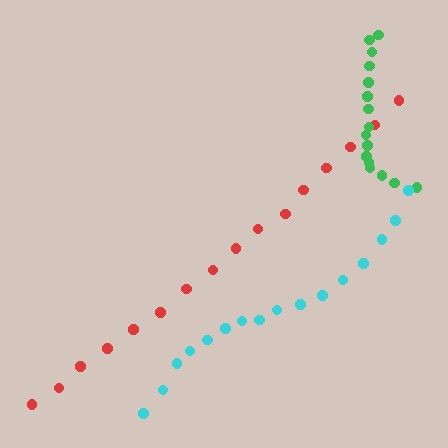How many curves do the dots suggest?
There are 3 distinct paths.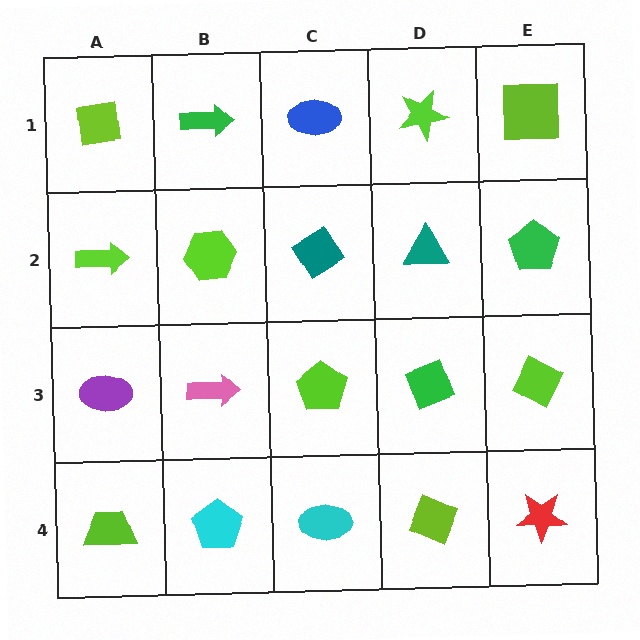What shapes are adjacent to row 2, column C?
A blue ellipse (row 1, column C), a lime pentagon (row 3, column C), a lime hexagon (row 2, column B), a teal triangle (row 2, column D).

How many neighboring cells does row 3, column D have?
4.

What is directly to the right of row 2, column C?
A teal triangle.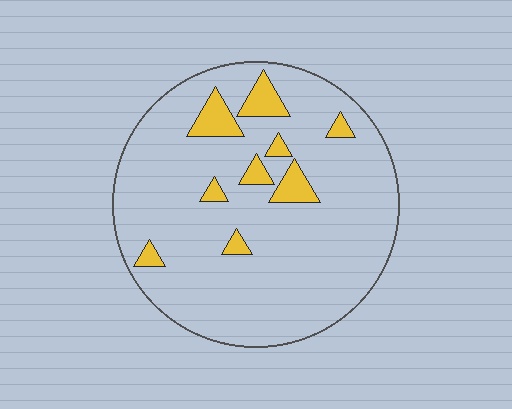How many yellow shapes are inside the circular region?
9.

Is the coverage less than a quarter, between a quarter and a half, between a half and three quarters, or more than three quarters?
Less than a quarter.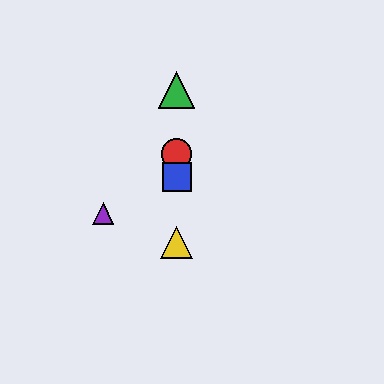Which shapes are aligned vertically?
The red circle, the blue square, the green triangle, the yellow triangle are aligned vertically.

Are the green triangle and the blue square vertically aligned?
Yes, both are at x≈177.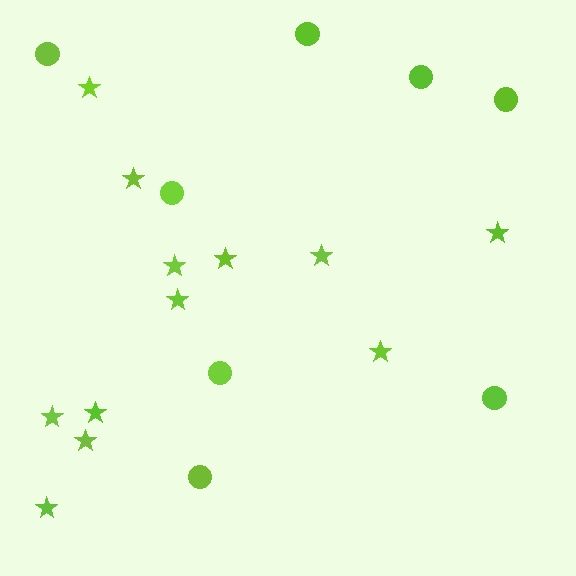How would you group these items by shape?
There are 2 groups: one group of circles (8) and one group of stars (12).